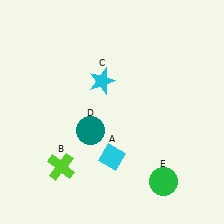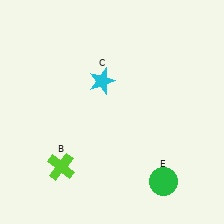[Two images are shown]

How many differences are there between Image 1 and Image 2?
There are 2 differences between the two images.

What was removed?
The teal circle (D), the cyan diamond (A) were removed in Image 2.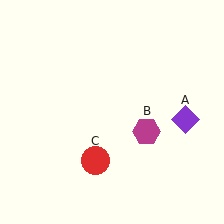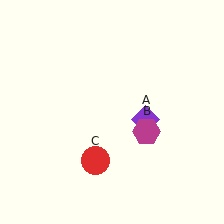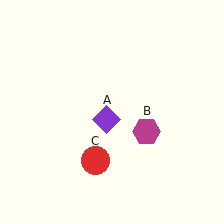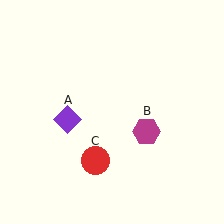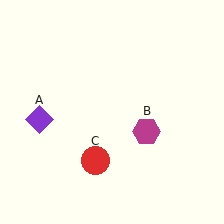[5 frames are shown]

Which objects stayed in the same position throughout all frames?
Magenta hexagon (object B) and red circle (object C) remained stationary.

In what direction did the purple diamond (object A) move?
The purple diamond (object A) moved left.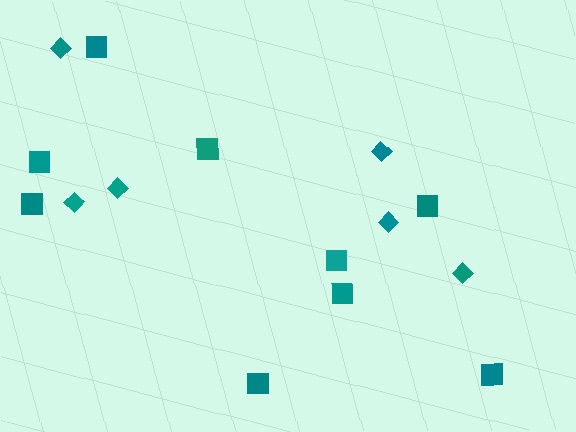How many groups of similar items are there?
There are 2 groups: one group of squares (9) and one group of diamonds (6).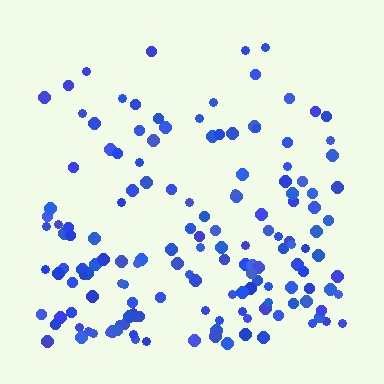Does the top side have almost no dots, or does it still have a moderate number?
Still a moderate number, just noticeably fewer than the bottom.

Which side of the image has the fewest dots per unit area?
The top.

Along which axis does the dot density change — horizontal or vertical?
Vertical.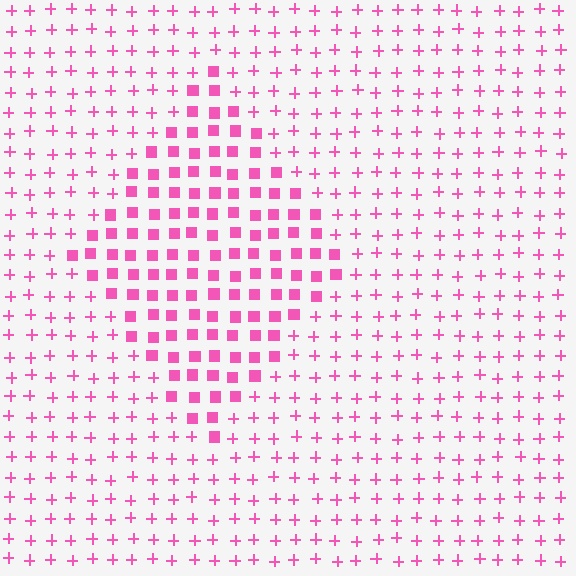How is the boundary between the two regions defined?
The boundary is defined by a change in element shape: squares inside vs. plus signs outside. All elements share the same color and spacing.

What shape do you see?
I see a diamond.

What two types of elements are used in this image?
The image uses squares inside the diamond region and plus signs outside it.